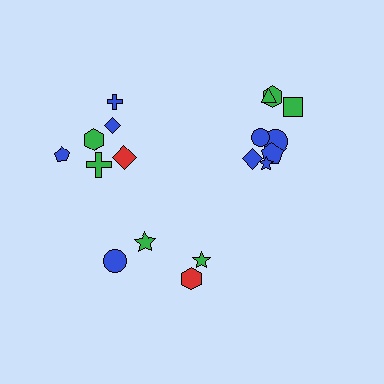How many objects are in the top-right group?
There are 8 objects.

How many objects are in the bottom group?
There are 4 objects.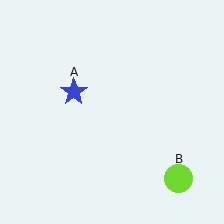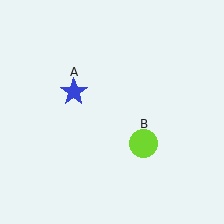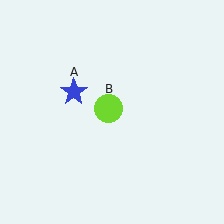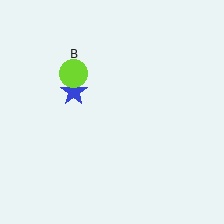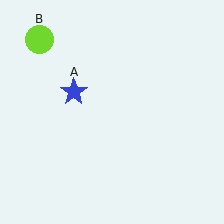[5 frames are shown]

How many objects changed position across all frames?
1 object changed position: lime circle (object B).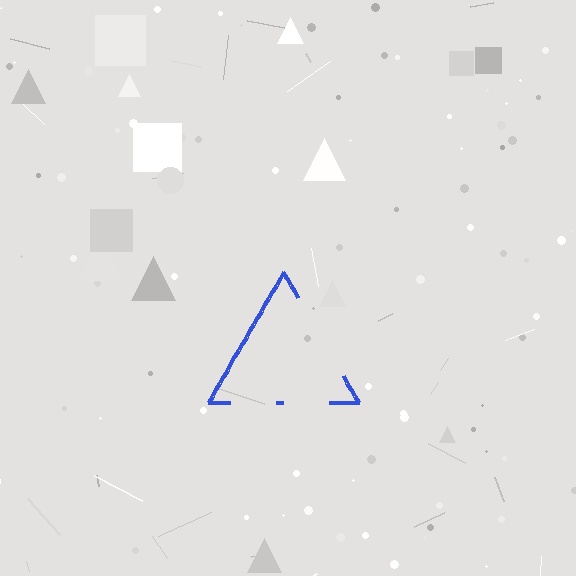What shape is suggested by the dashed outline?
The dashed outline suggests a triangle.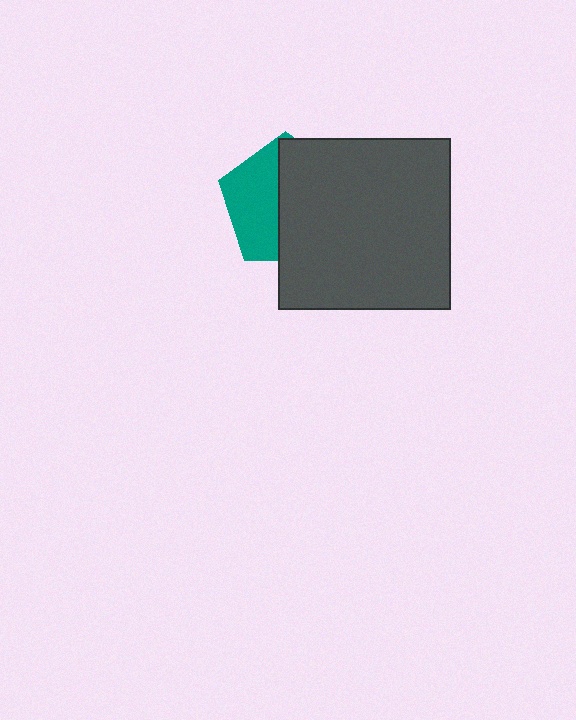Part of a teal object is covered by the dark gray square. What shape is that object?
It is a pentagon.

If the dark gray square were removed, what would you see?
You would see the complete teal pentagon.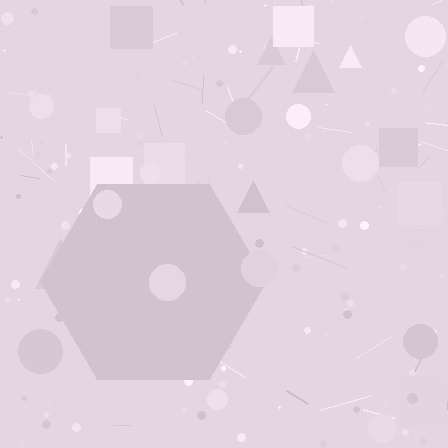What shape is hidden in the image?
A hexagon is hidden in the image.